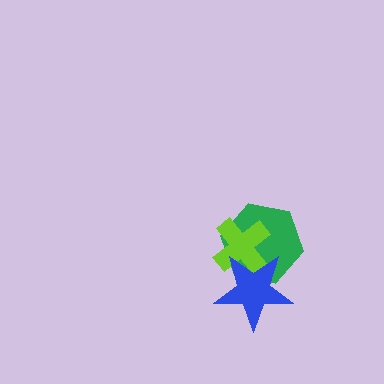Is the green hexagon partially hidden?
Yes, it is partially covered by another shape.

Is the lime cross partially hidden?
Yes, it is partially covered by another shape.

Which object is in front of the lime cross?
The blue star is in front of the lime cross.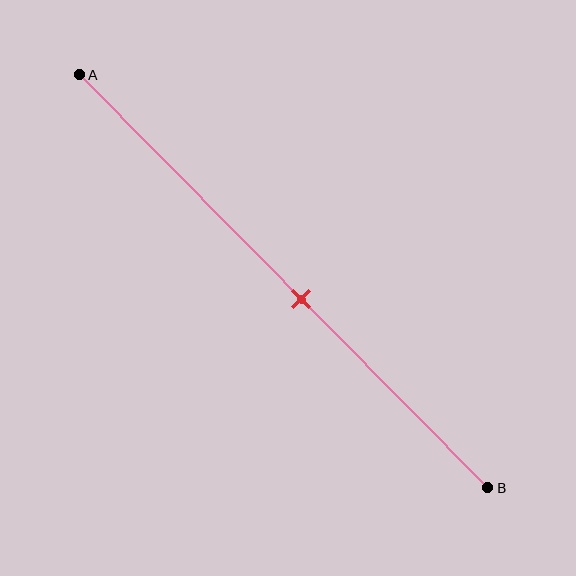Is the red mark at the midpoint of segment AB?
No, the mark is at about 55% from A, not at the 50% midpoint.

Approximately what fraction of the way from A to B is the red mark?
The red mark is approximately 55% of the way from A to B.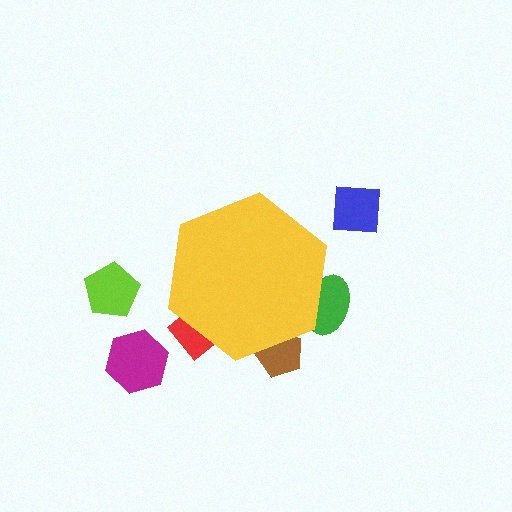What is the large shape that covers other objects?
A yellow hexagon.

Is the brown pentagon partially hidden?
Yes, the brown pentagon is partially hidden behind the yellow hexagon.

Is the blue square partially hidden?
No, the blue square is fully visible.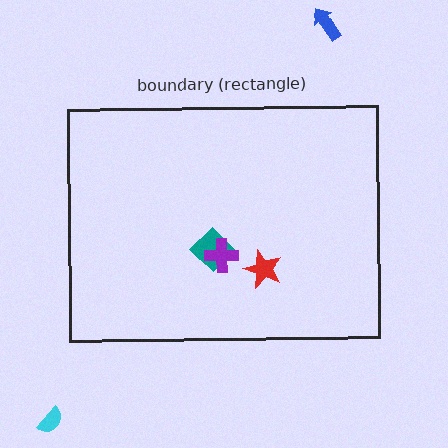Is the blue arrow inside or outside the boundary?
Outside.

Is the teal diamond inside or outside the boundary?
Inside.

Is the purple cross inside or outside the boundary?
Inside.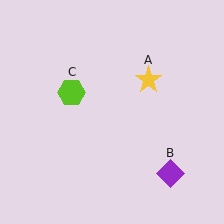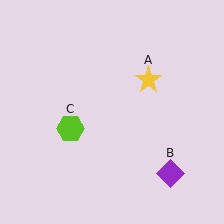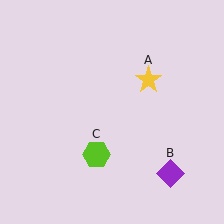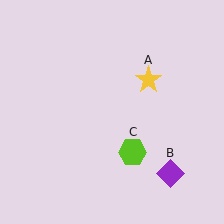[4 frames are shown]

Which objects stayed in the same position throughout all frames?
Yellow star (object A) and purple diamond (object B) remained stationary.